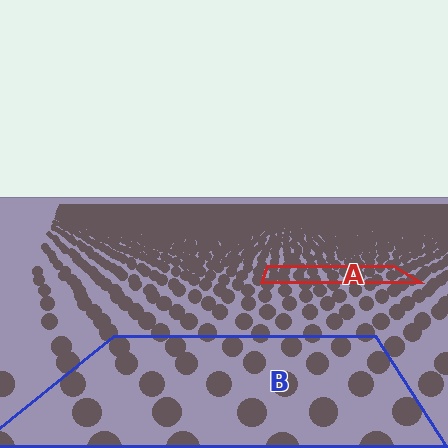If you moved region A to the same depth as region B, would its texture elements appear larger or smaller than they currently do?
They would appear larger. At a closer depth, the same texture elements are projected at a bigger on-screen size.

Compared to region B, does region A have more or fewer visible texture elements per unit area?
Region A has more texture elements per unit area — they are packed more densely because it is farther away.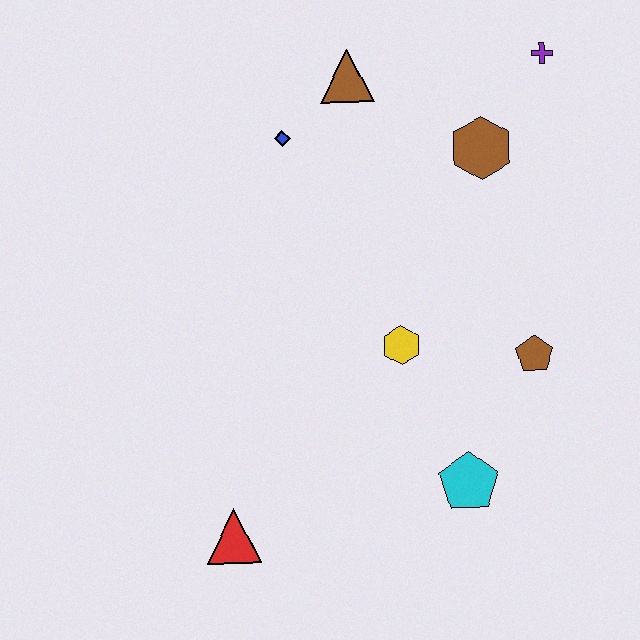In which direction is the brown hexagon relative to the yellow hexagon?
The brown hexagon is above the yellow hexagon.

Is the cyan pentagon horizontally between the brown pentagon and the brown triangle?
Yes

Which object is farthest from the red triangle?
The purple cross is farthest from the red triangle.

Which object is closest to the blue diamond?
The brown triangle is closest to the blue diamond.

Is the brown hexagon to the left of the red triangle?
No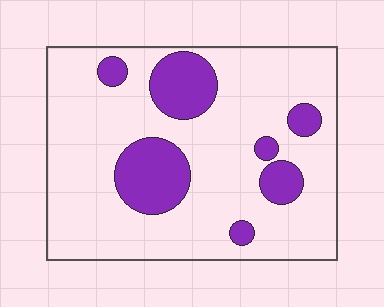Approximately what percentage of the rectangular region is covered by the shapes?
Approximately 20%.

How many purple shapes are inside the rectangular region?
7.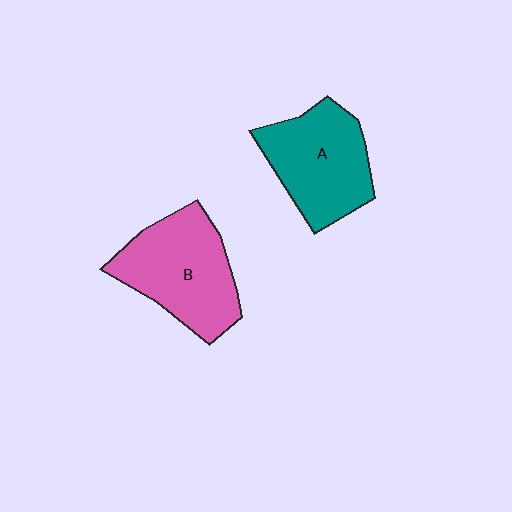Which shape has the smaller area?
Shape A (teal).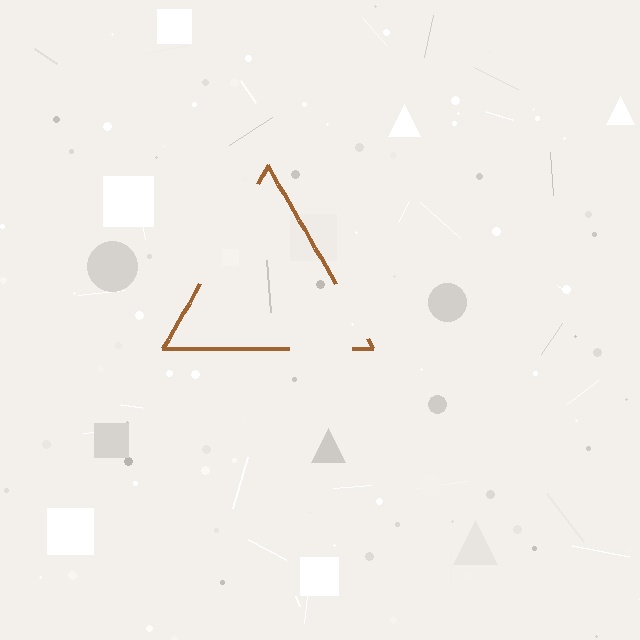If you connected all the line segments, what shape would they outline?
They would outline a triangle.